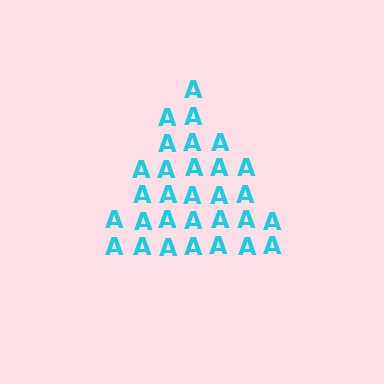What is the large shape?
The large shape is a triangle.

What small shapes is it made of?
It is made of small letter A's.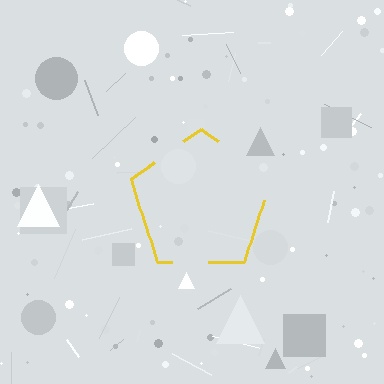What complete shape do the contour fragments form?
The contour fragments form a pentagon.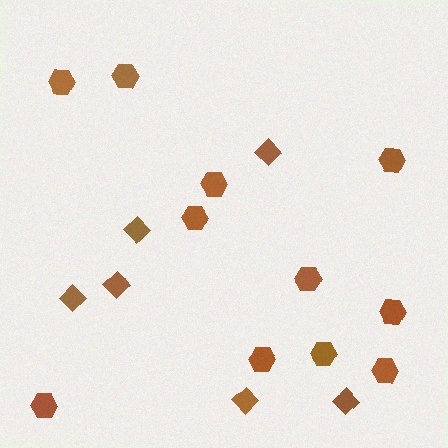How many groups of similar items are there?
There are 2 groups: one group of diamonds (6) and one group of hexagons (11).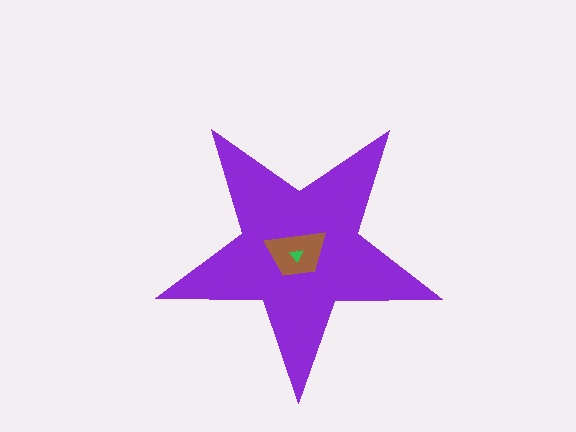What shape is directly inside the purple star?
The brown trapezoid.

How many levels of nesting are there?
3.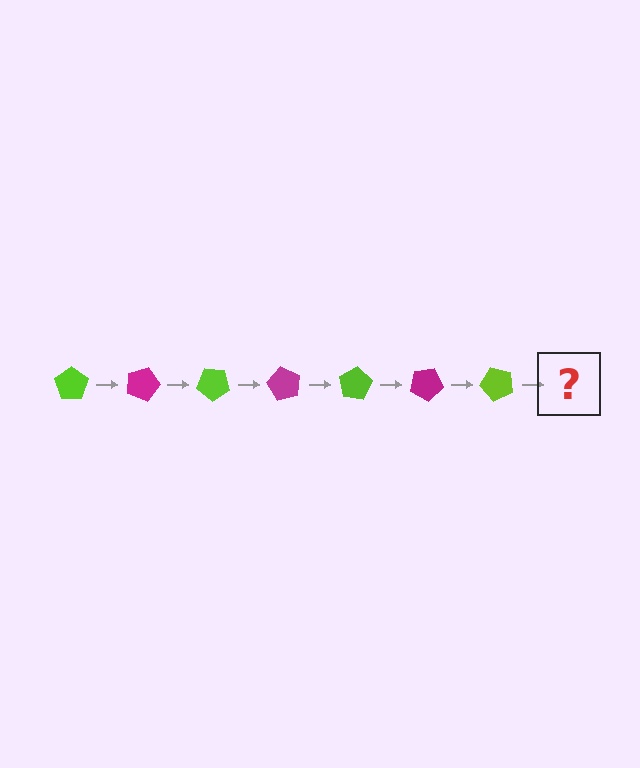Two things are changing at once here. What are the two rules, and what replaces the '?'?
The two rules are that it rotates 20 degrees each step and the color cycles through lime and magenta. The '?' should be a magenta pentagon, rotated 140 degrees from the start.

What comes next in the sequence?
The next element should be a magenta pentagon, rotated 140 degrees from the start.